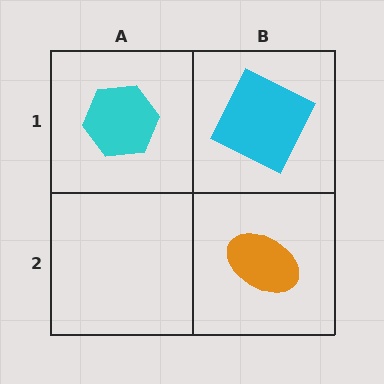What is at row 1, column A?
A cyan hexagon.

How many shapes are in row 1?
2 shapes.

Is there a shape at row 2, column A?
No, that cell is empty.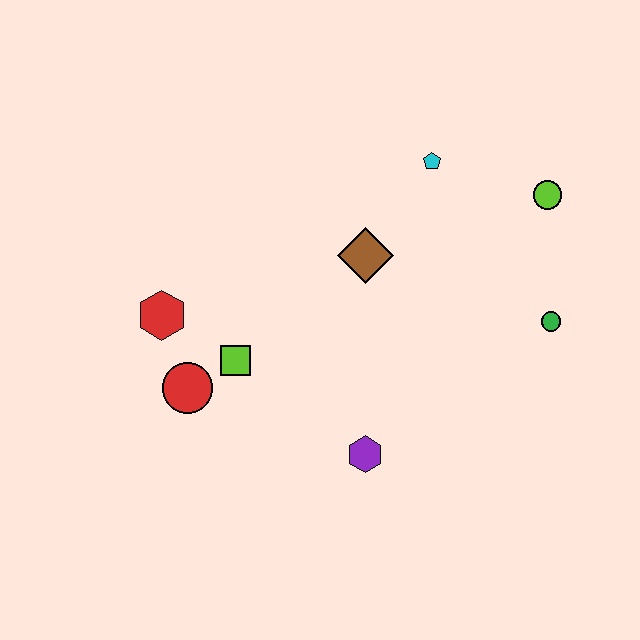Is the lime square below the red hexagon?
Yes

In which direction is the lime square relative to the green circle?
The lime square is to the left of the green circle.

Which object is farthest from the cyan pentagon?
The red circle is farthest from the cyan pentagon.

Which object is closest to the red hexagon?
The red circle is closest to the red hexagon.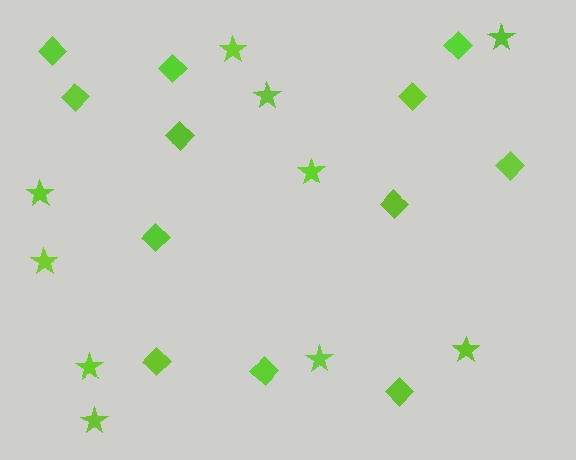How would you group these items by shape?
There are 2 groups: one group of diamonds (12) and one group of stars (10).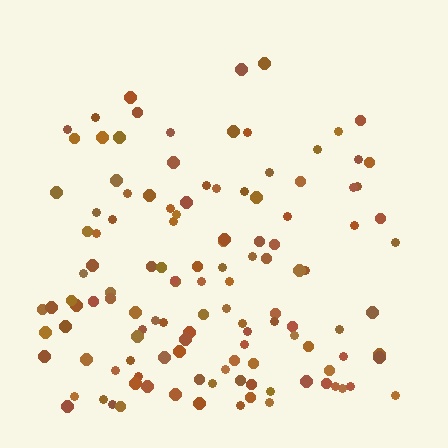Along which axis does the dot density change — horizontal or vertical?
Vertical.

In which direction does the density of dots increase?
From top to bottom, with the bottom side densest.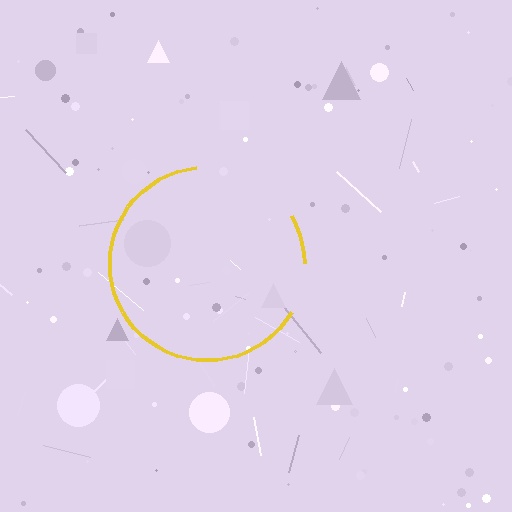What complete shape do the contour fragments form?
The contour fragments form a circle.